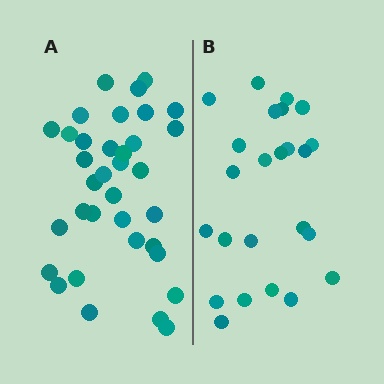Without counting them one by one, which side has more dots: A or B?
Region A (the left region) has more dots.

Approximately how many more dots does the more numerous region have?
Region A has roughly 12 or so more dots than region B.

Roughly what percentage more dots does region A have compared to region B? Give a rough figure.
About 45% more.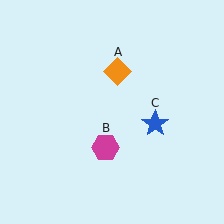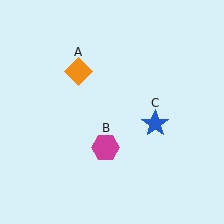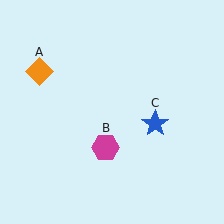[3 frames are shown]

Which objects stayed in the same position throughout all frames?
Magenta hexagon (object B) and blue star (object C) remained stationary.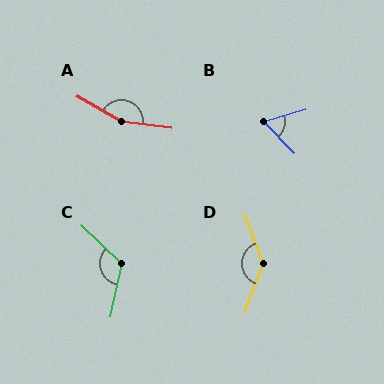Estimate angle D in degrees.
Approximately 138 degrees.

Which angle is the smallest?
B, at approximately 63 degrees.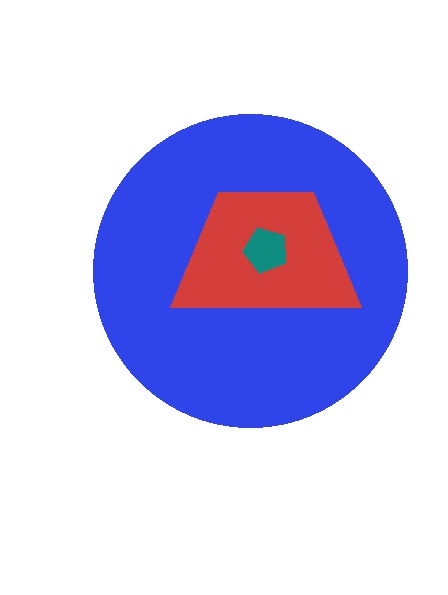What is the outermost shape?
The blue circle.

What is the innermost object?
The teal pentagon.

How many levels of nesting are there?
3.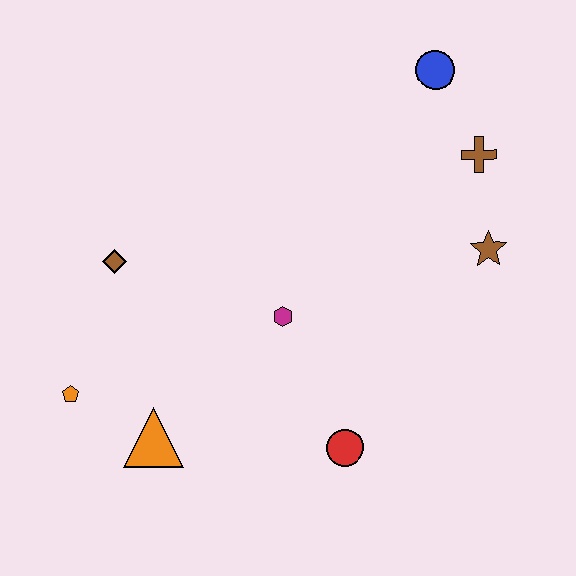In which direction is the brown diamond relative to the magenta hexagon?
The brown diamond is to the left of the magenta hexagon.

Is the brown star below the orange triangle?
No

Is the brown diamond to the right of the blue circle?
No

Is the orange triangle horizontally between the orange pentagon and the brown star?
Yes